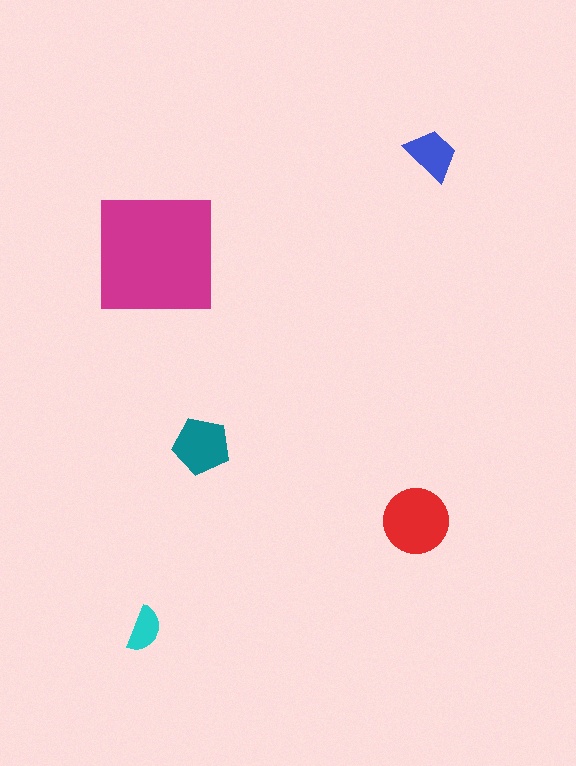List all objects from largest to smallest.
The magenta square, the red circle, the teal pentagon, the blue trapezoid, the cyan semicircle.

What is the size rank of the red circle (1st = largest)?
2nd.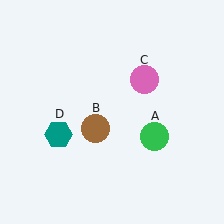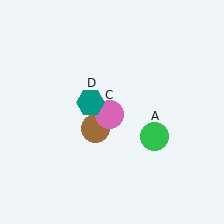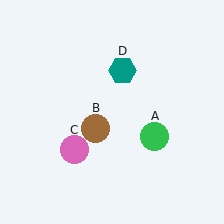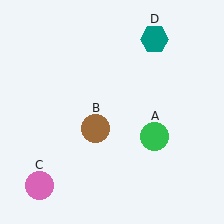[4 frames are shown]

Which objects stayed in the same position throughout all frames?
Green circle (object A) and brown circle (object B) remained stationary.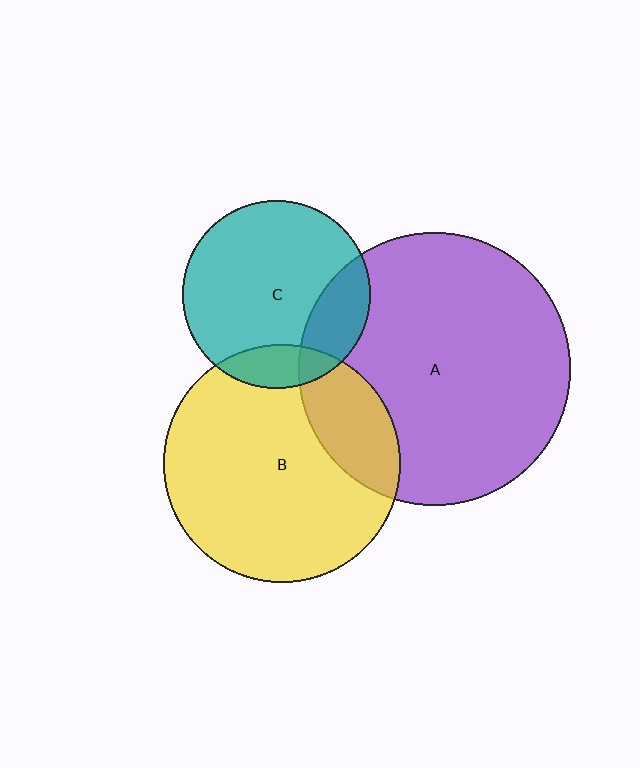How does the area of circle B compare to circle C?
Approximately 1.6 times.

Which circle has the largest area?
Circle A (purple).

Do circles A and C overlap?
Yes.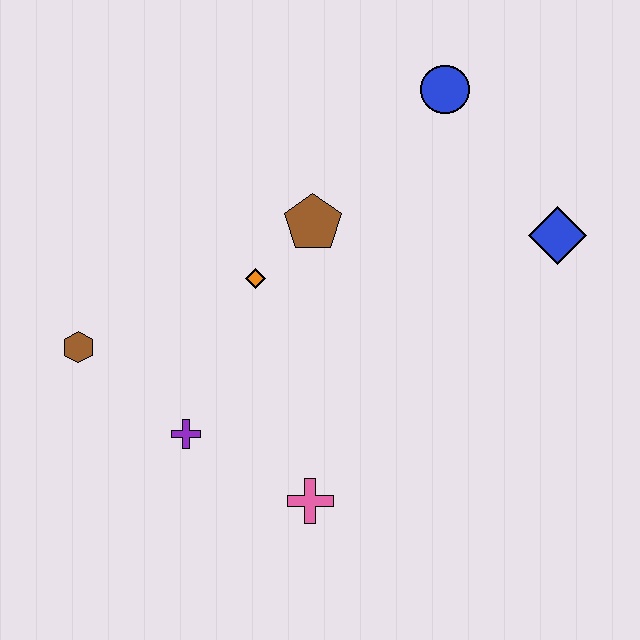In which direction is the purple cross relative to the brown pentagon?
The purple cross is below the brown pentagon.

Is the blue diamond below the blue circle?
Yes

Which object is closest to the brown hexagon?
The purple cross is closest to the brown hexagon.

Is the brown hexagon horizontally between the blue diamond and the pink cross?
No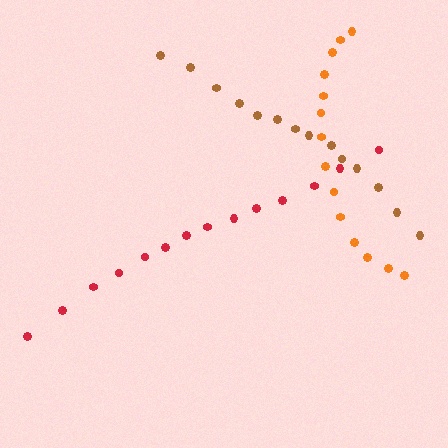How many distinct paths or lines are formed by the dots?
There are 3 distinct paths.